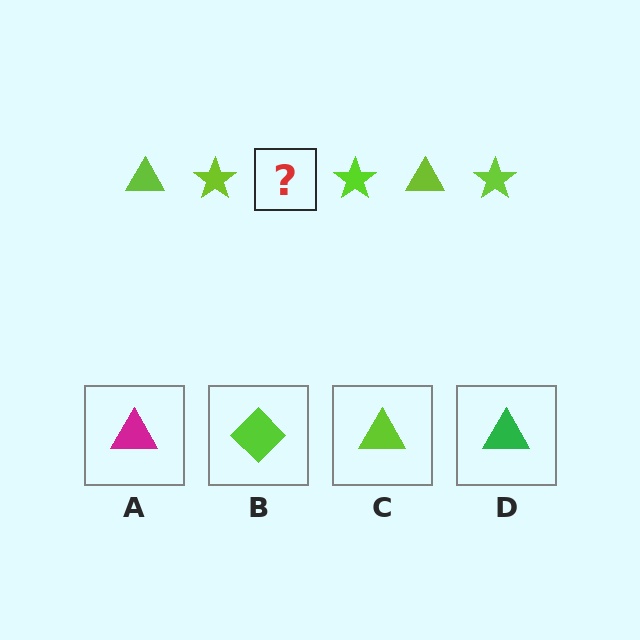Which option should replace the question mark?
Option C.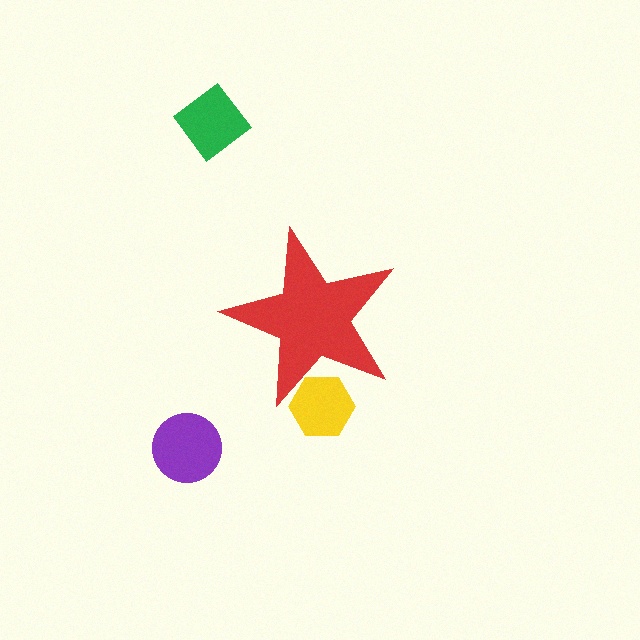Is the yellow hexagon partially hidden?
Yes, the yellow hexagon is partially hidden behind the red star.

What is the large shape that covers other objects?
A red star.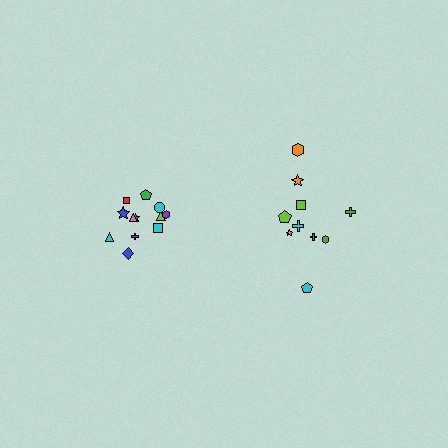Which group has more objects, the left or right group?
The left group.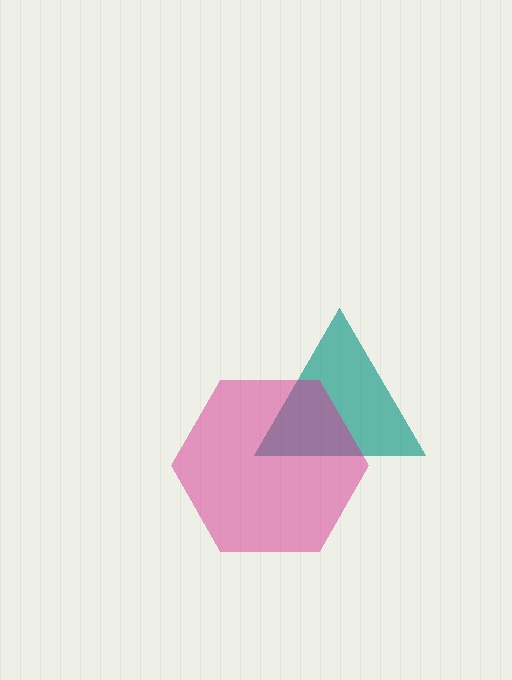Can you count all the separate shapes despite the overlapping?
Yes, there are 2 separate shapes.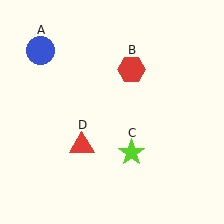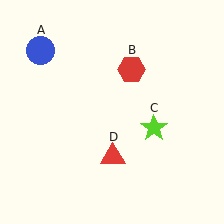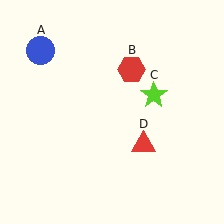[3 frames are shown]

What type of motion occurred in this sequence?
The lime star (object C), red triangle (object D) rotated counterclockwise around the center of the scene.